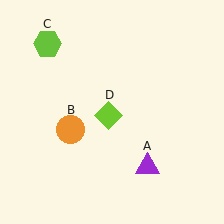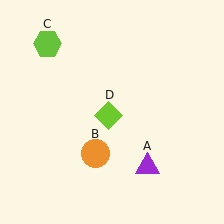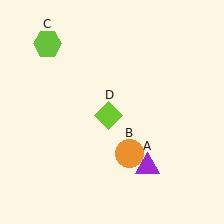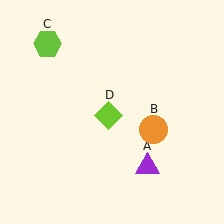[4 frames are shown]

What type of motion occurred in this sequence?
The orange circle (object B) rotated counterclockwise around the center of the scene.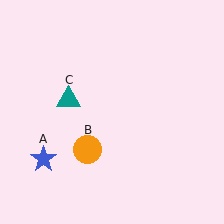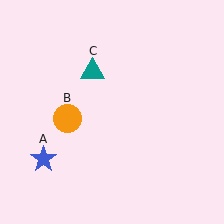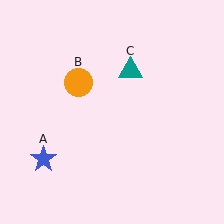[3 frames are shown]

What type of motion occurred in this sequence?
The orange circle (object B), teal triangle (object C) rotated clockwise around the center of the scene.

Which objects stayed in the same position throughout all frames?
Blue star (object A) remained stationary.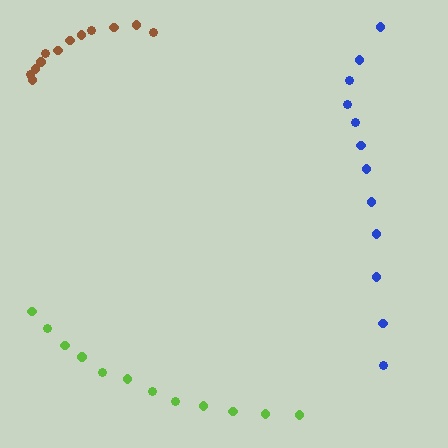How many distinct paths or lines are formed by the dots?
There are 3 distinct paths.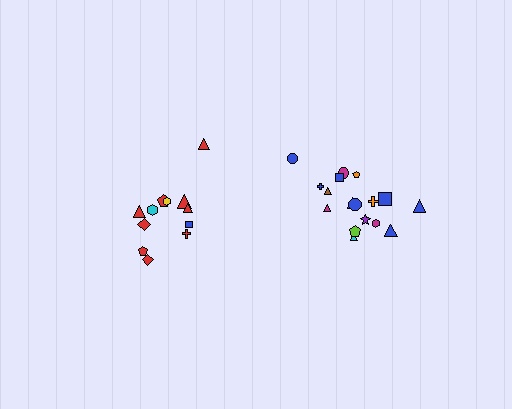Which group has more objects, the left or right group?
The right group.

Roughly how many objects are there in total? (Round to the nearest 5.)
Roughly 30 objects in total.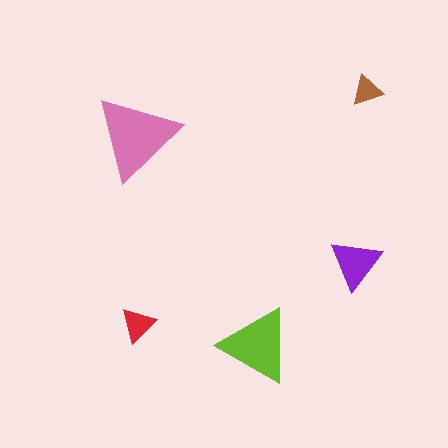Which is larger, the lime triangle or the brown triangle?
The lime one.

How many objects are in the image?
There are 5 objects in the image.